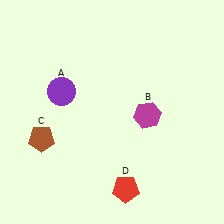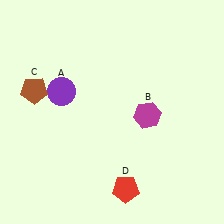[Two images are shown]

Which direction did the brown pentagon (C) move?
The brown pentagon (C) moved up.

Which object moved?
The brown pentagon (C) moved up.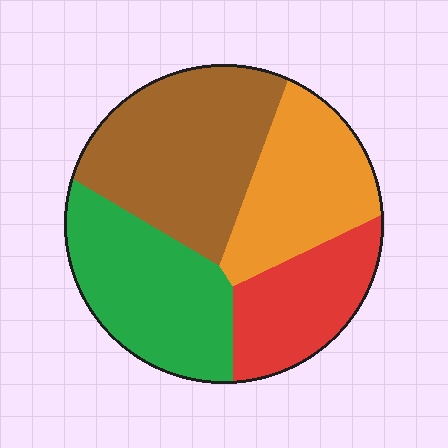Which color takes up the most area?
Brown, at roughly 30%.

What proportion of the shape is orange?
Orange covers 23% of the shape.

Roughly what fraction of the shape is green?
Green covers roughly 25% of the shape.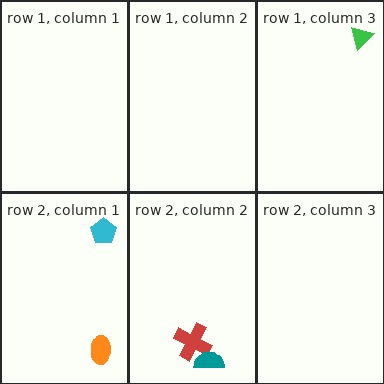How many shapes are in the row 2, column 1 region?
2.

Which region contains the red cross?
The row 2, column 2 region.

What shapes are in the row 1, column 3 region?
The green triangle.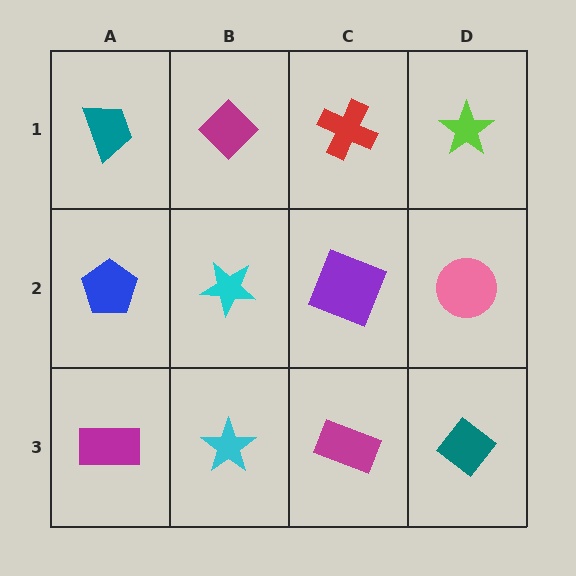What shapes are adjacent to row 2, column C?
A red cross (row 1, column C), a magenta rectangle (row 3, column C), a cyan star (row 2, column B), a pink circle (row 2, column D).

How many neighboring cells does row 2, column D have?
3.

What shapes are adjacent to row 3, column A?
A blue pentagon (row 2, column A), a cyan star (row 3, column B).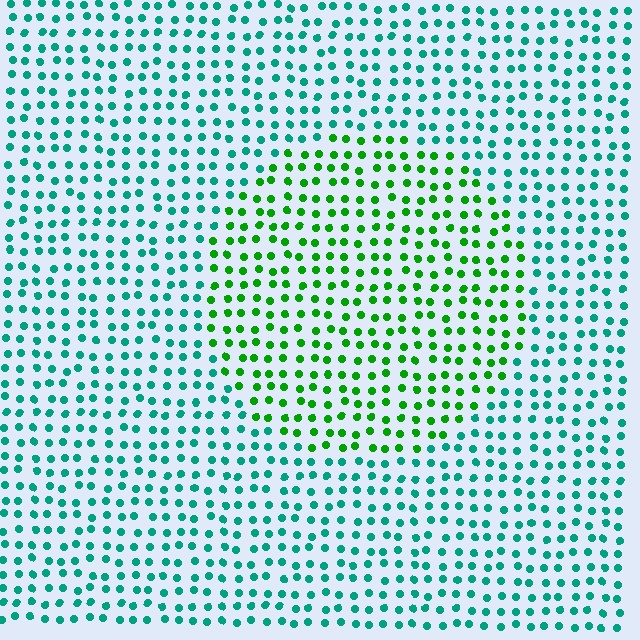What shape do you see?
I see a circle.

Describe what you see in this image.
The image is filled with small teal elements in a uniform arrangement. A circle-shaped region is visible where the elements are tinted to a slightly different hue, forming a subtle color boundary.